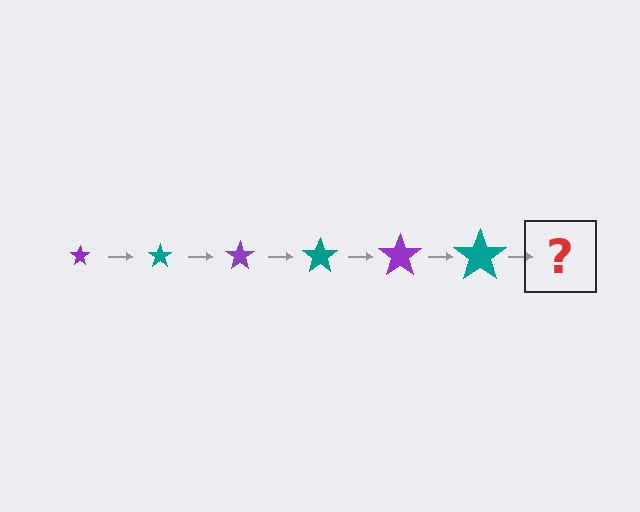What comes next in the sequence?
The next element should be a purple star, larger than the previous one.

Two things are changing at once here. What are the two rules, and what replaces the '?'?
The two rules are that the star grows larger each step and the color cycles through purple and teal. The '?' should be a purple star, larger than the previous one.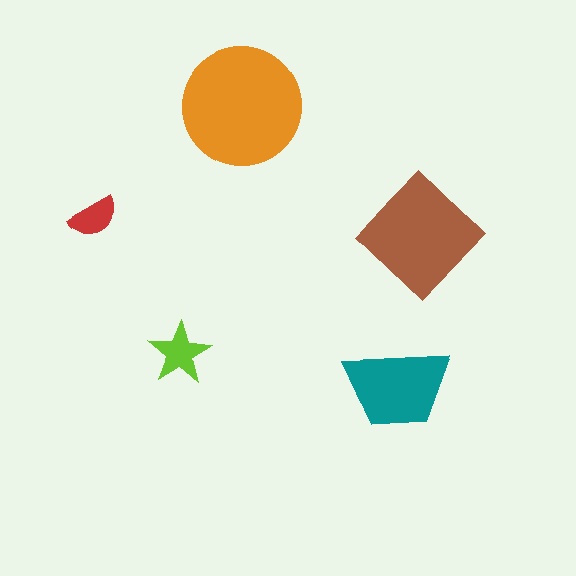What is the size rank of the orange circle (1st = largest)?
1st.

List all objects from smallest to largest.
The red semicircle, the lime star, the teal trapezoid, the brown diamond, the orange circle.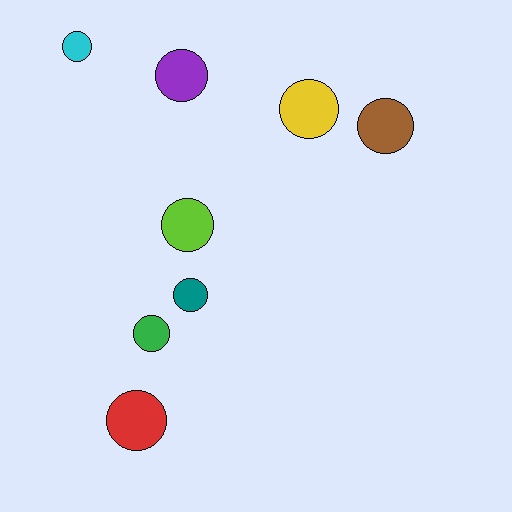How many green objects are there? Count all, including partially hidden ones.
There is 1 green object.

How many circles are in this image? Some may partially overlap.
There are 8 circles.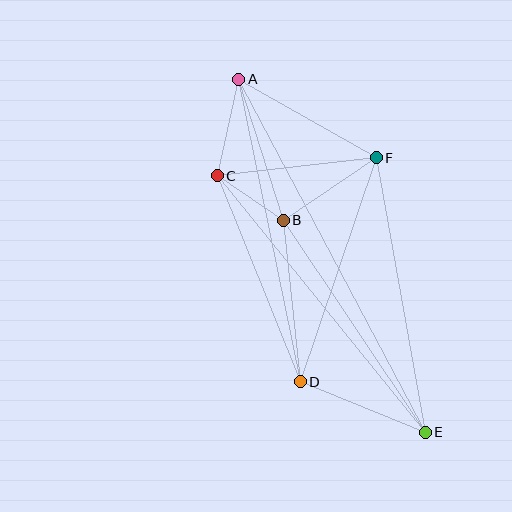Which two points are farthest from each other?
Points A and E are farthest from each other.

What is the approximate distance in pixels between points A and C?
The distance between A and C is approximately 99 pixels.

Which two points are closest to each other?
Points B and C are closest to each other.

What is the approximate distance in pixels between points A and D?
The distance between A and D is approximately 309 pixels.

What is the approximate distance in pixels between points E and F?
The distance between E and F is approximately 279 pixels.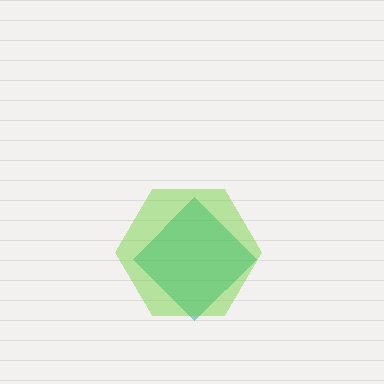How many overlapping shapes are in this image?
There are 2 overlapping shapes in the image.